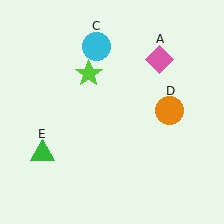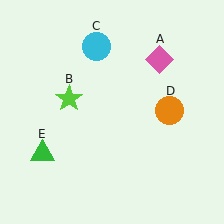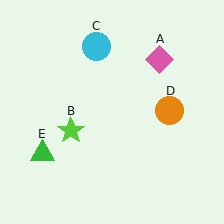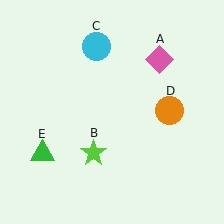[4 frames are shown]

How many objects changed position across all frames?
1 object changed position: lime star (object B).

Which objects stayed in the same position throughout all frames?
Pink diamond (object A) and cyan circle (object C) and orange circle (object D) and green triangle (object E) remained stationary.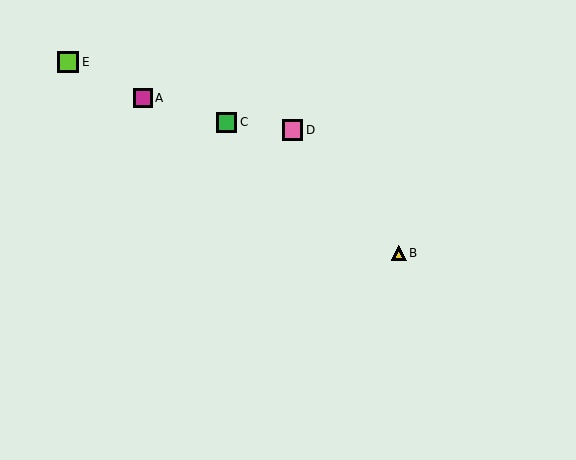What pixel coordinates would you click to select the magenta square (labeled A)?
Click at (143, 98) to select the magenta square A.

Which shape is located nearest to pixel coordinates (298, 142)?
The pink square (labeled D) at (293, 130) is nearest to that location.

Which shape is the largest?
The lime square (labeled E) is the largest.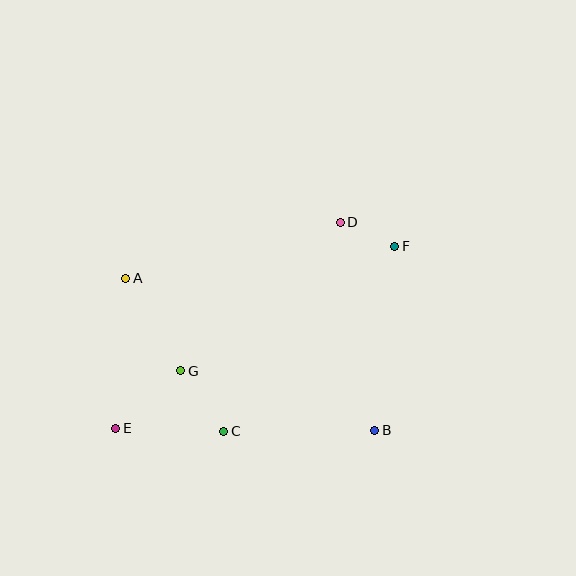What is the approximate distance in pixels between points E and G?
The distance between E and G is approximately 87 pixels.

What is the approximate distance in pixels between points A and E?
The distance between A and E is approximately 150 pixels.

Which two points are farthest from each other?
Points E and F are farthest from each other.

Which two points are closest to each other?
Points D and F are closest to each other.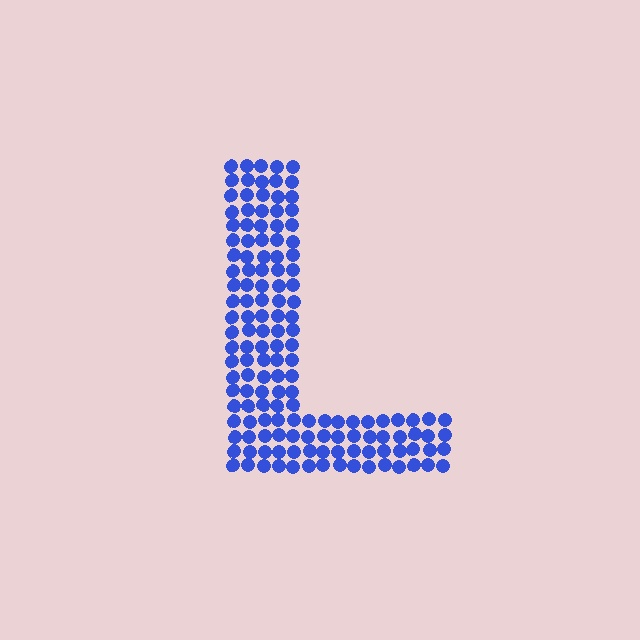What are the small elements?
The small elements are circles.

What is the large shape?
The large shape is the letter L.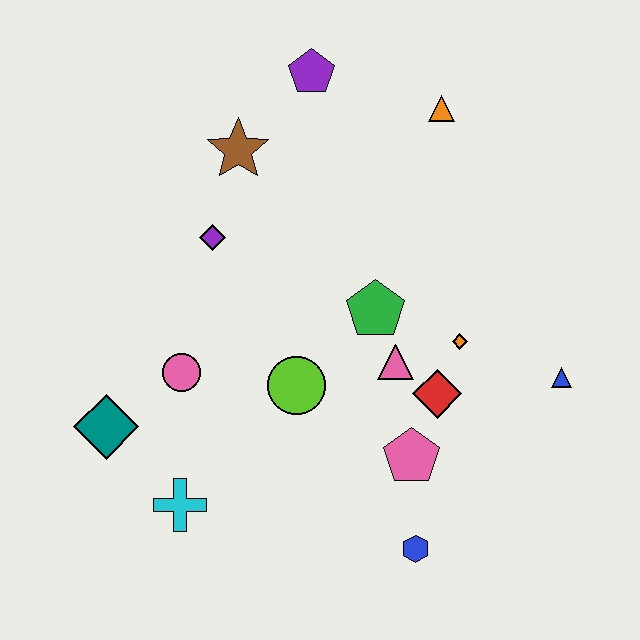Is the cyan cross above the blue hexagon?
Yes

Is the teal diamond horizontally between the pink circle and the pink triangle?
No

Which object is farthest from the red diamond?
The purple pentagon is farthest from the red diamond.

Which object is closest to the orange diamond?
The red diamond is closest to the orange diamond.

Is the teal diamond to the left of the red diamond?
Yes